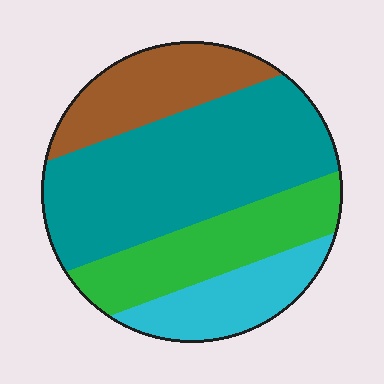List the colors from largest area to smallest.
From largest to smallest: teal, green, brown, cyan.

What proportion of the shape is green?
Green takes up between a sixth and a third of the shape.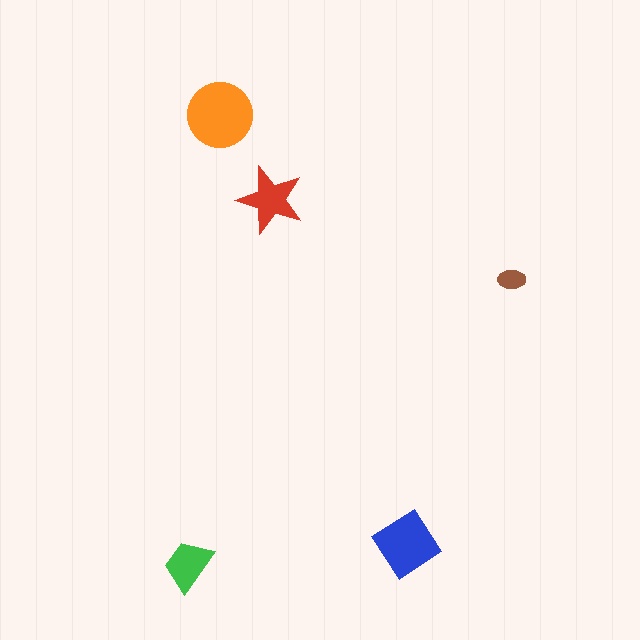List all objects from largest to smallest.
The orange circle, the blue diamond, the red star, the green trapezoid, the brown ellipse.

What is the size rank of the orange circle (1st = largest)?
1st.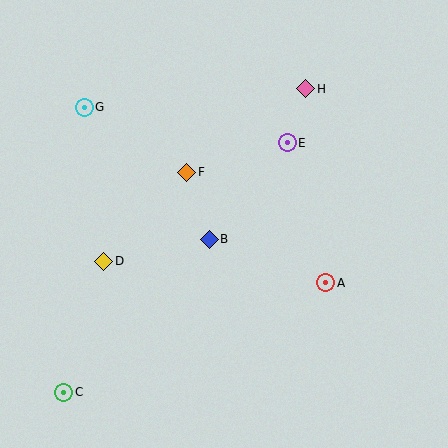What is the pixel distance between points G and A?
The distance between G and A is 298 pixels.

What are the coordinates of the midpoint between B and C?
The midpoint between B and C is at (137, 316).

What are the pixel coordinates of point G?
Point G is at (84, 107).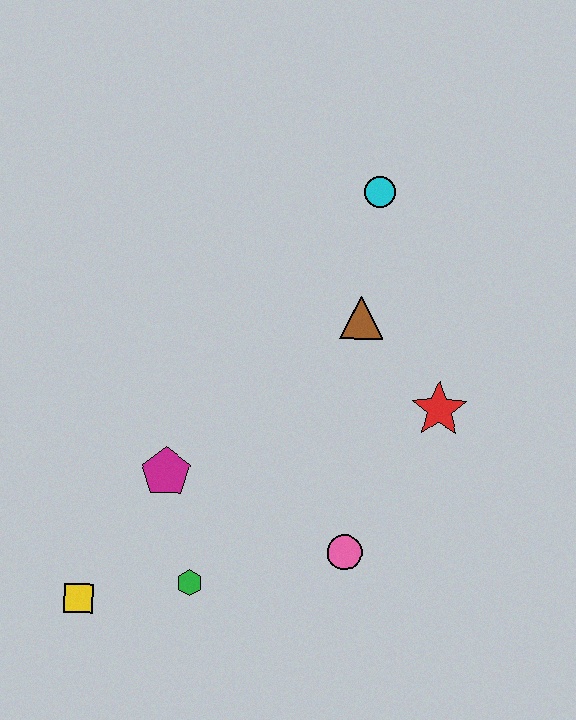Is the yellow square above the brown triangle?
No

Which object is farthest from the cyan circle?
The yellow square is farthest from the cyan circle.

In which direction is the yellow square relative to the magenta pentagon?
The yellow square is below the magenta pentagon.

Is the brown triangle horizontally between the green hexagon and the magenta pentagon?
No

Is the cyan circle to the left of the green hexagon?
No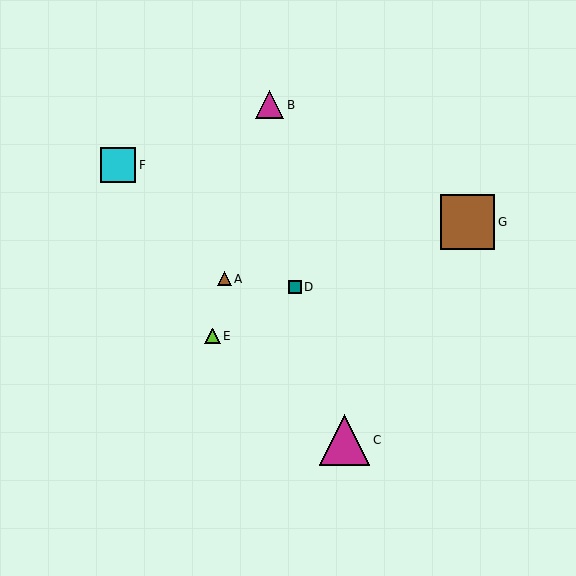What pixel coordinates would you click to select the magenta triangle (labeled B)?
Click at (270, 105) to select the magenta triangle B.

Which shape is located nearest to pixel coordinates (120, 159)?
The cyan square (labeled F) at (118, 165) is nearest to that location.